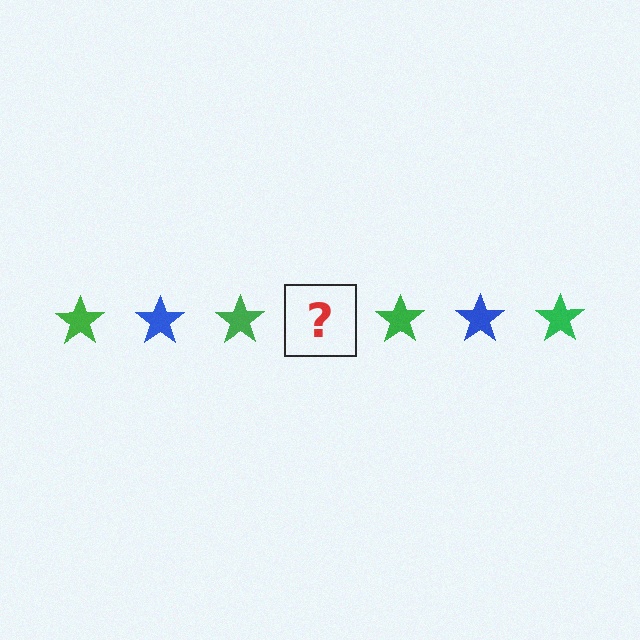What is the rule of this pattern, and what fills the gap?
The rule is that the pattern cycles through green, blue stars. The gap should be filled with a blue star.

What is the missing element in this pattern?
The missing element is a blue star.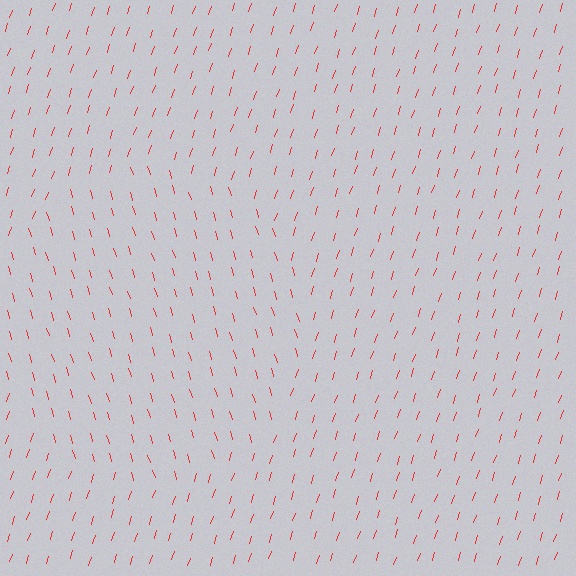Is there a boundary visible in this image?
Yes, there is a texture boundary formed by a change in line orientation.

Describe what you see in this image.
The image is filled with small red line segments. A circle region in the image has lines oriented differently from the surrounding lines, creating a visible texture boundary.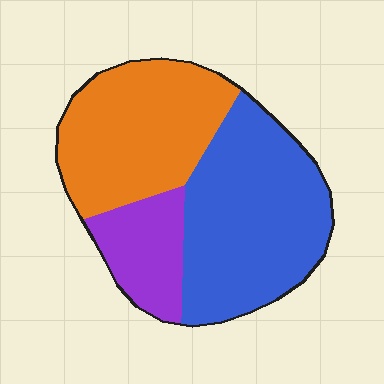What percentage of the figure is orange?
Orange takes up between a quarter and a half of the figure.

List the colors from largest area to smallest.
From largest to smallest: blue, orange, purple.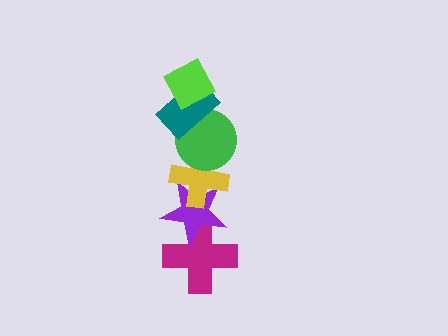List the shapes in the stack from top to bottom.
From top to bottom: the lime diamond, the teal rectangle, the green circle, the yellow cross, the purple star, the magenta cross.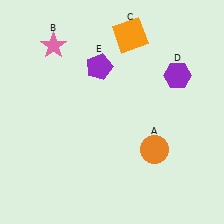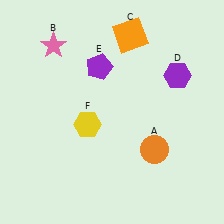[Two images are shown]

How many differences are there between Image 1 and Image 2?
There is 1 difference between the two images.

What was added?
A yellow hexagon (F) was added in Image 2.